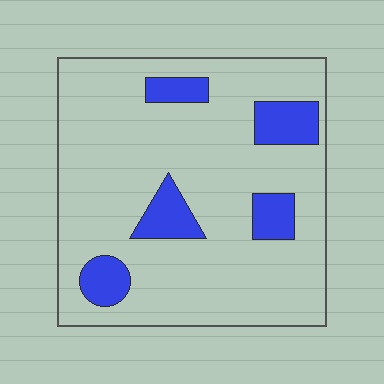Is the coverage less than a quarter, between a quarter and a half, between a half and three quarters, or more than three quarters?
Less than a quarter.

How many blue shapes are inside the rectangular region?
5.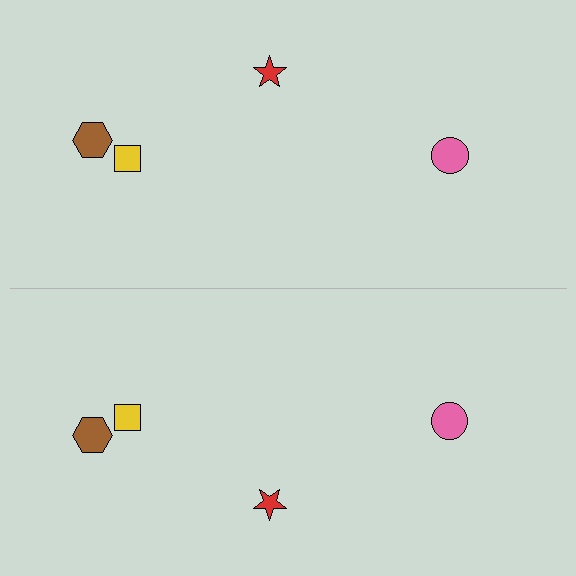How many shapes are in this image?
There are 8 shapes in this image.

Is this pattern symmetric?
Yes, this pattern has bilateral (reflection) symmetry.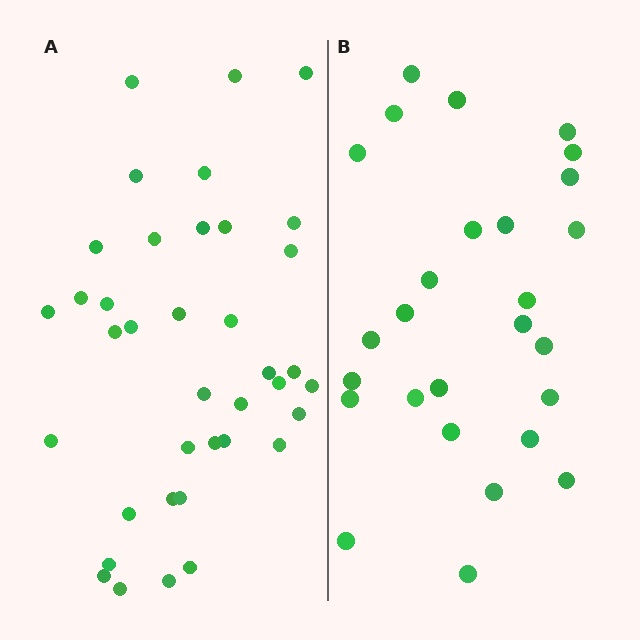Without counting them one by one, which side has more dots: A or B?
Region A (the left region) has more dots.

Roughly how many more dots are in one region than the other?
Region A has roughly 12 or so more dots than region B.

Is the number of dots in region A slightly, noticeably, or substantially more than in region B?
Region A has noticeably more, but not dramatically so. The ratio is roughly 1.4 to 1.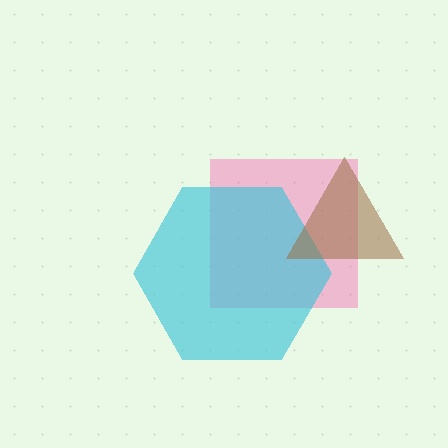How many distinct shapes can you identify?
There are 3 distinct shapes: a pink square, a cyan hexagon, a brown triangle.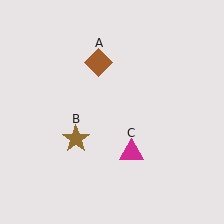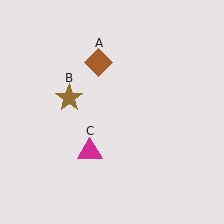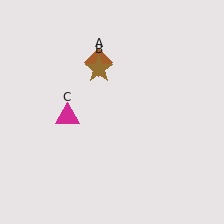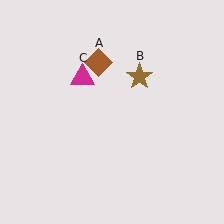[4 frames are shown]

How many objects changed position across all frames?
2 objects changed position: brown star (object B), magenta triangle (object C).